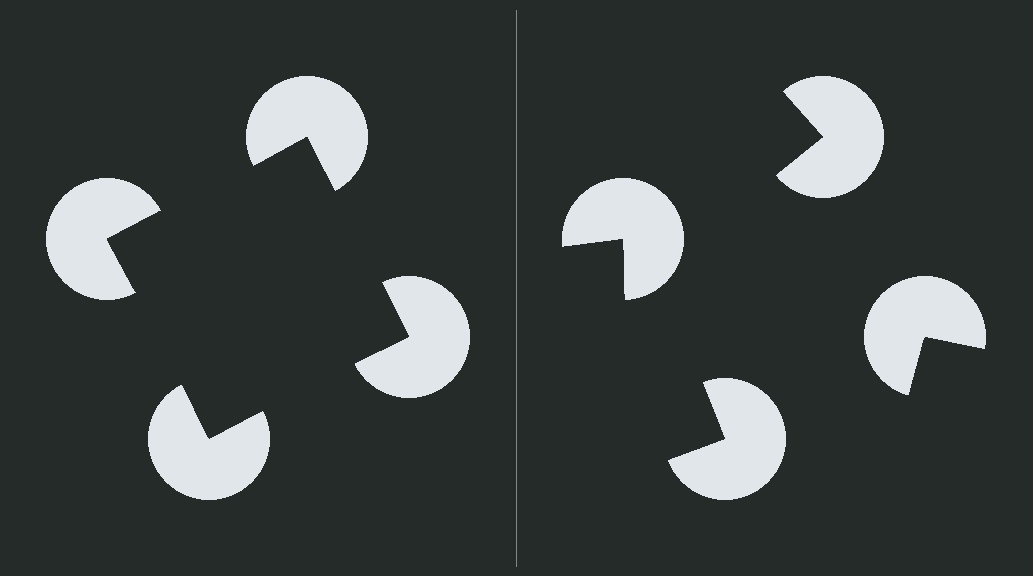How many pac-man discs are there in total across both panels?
8 — 4 on each side.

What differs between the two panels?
The pac-man discs are positioned identically on both sides; only the wedge orientations differ. On the left they align to a square; on the right they are misaligned.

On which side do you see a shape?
An illusory square appears on the left side. On the right side the wedge cuts are rotated, so no coherent shape forms.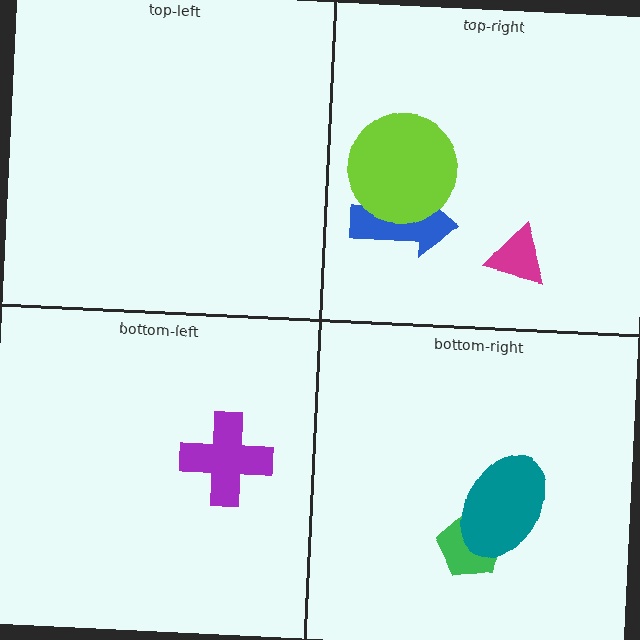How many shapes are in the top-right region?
3.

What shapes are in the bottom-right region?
The green pentagon, the teal ellipse.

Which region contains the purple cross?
The bottom-left region.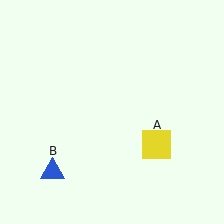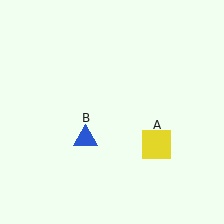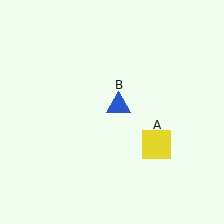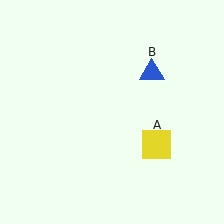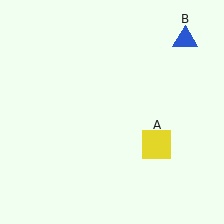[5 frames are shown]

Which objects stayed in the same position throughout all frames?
Yellow square (object A) remained stationary.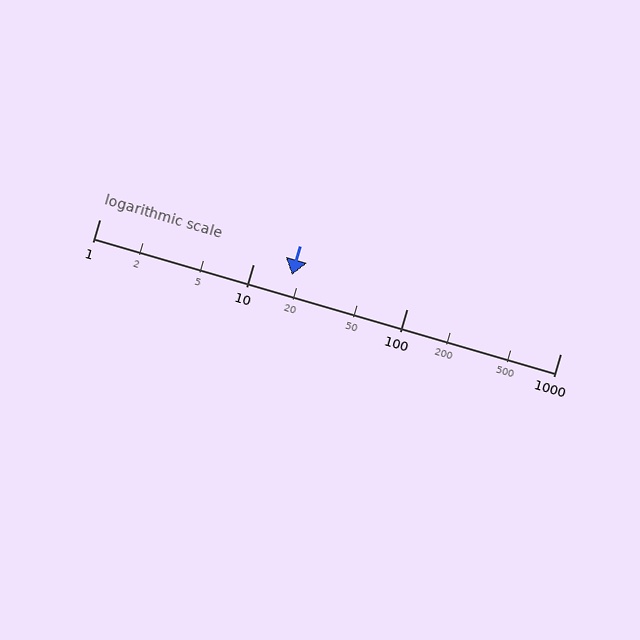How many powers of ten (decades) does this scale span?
The scale spans 3 decades, from 1 to 1000.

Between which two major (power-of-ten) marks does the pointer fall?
The pointer is between 10 and 100.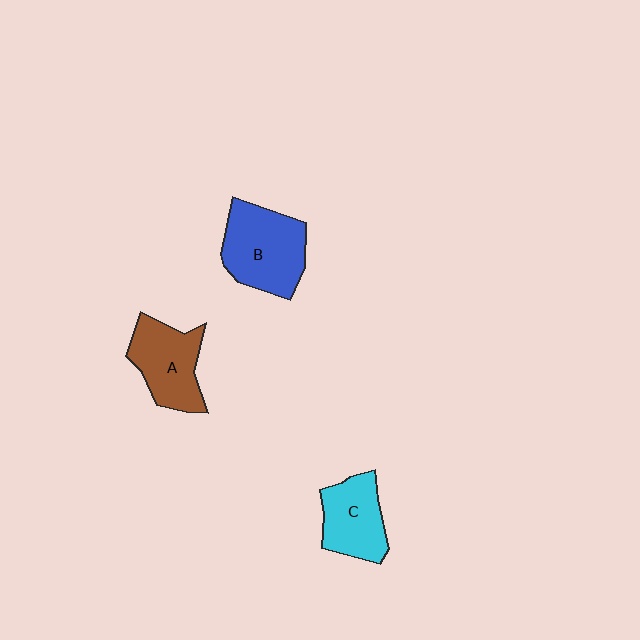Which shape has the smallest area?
Shape C (cyan).